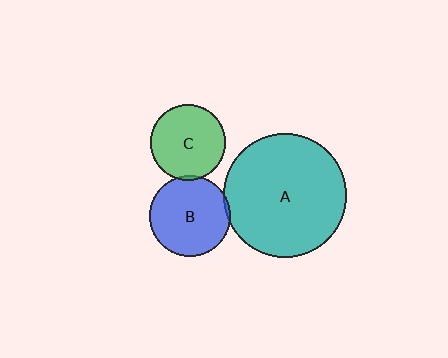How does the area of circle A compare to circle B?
Approximately 2.3 times.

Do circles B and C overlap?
Yes.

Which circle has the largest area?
Circle A (teal).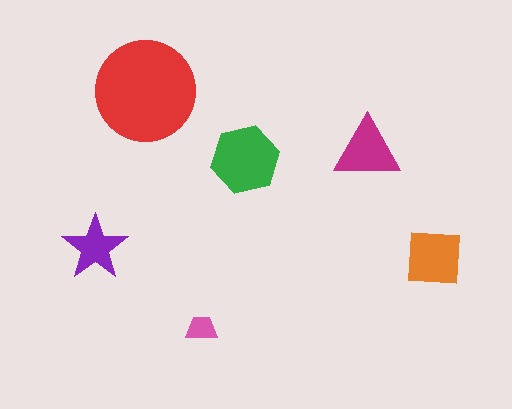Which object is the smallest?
The pink trapezoid.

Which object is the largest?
The red circle.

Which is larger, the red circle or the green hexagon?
The red circle.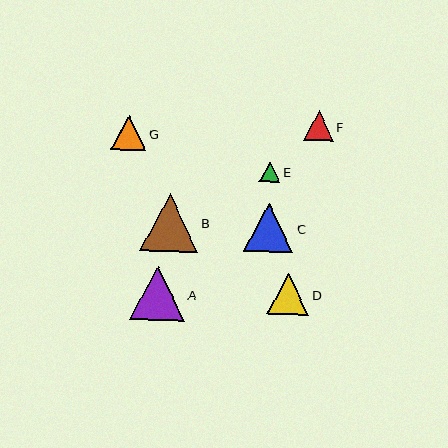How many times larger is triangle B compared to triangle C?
Triangle B is approximately 1.2 times the size of triangle C.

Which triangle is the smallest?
Triangle E is the smallest with a size of approximately 20 pixels.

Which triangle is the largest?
Triangle B is the largest with a size of approximately 58 pixels.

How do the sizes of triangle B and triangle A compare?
Triangle B and triangle A are approximately the same size.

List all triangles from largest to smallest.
From largest to smallest: B, A, C, D, G, F, E.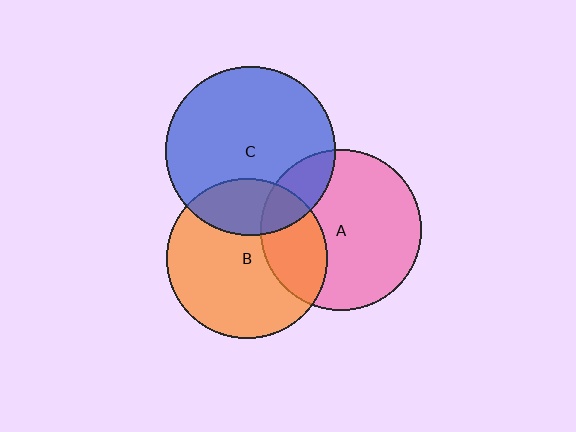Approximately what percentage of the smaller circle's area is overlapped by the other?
Approximately 25%.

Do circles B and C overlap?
Yes.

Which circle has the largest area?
Circle C (blue).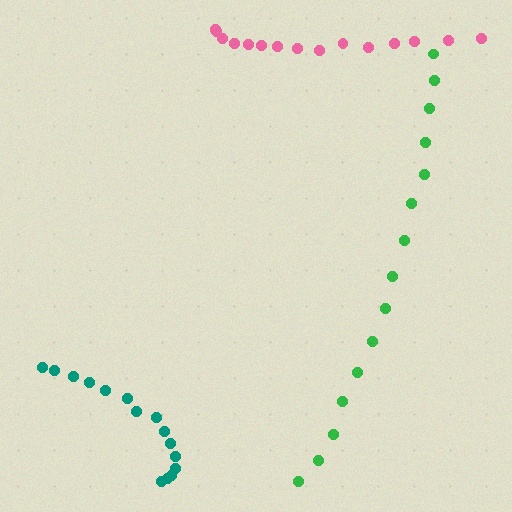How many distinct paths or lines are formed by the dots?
There are 3 distinct paths.